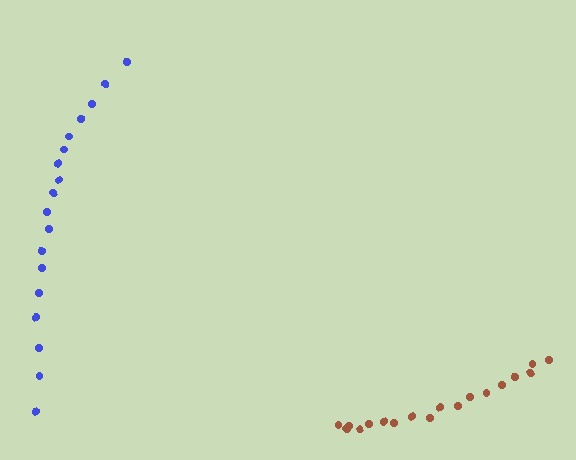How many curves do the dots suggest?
There are 2 distinct paths.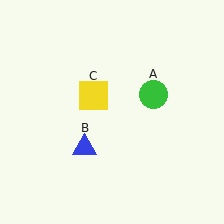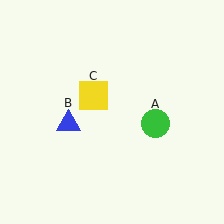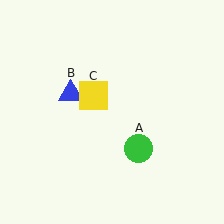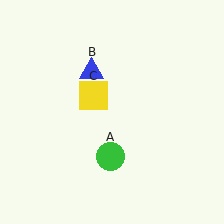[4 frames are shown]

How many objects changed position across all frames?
2 objects changed position: green circle (object A), blue triangle (object B).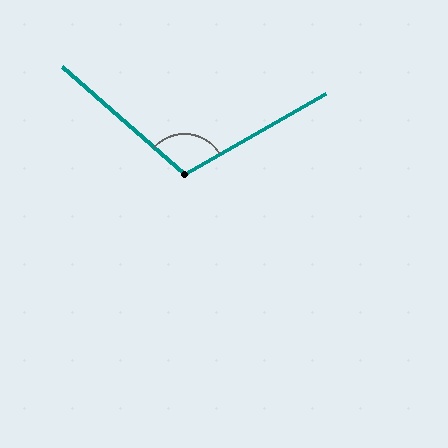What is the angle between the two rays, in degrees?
Approximately 109 degrees.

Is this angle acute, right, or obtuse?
It is obtuse.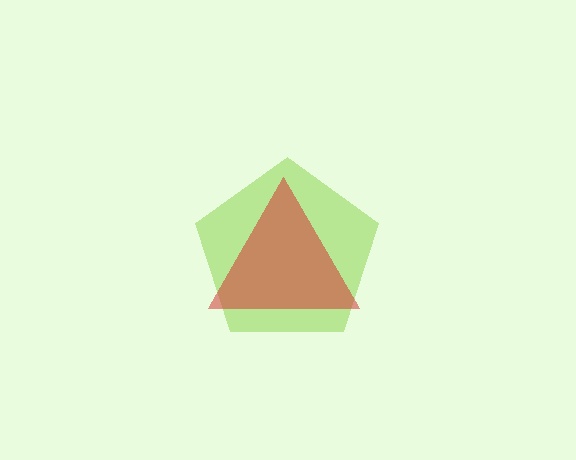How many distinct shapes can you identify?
There are 2 distinct shapes: a lime pentagon, a red triangle.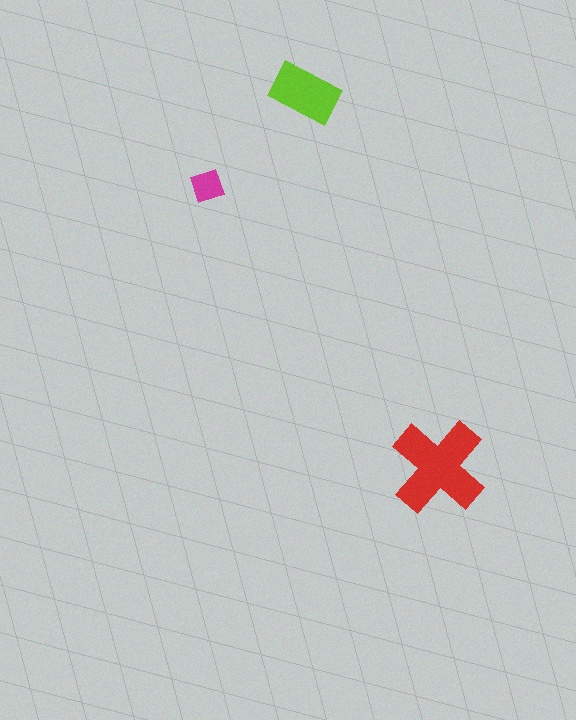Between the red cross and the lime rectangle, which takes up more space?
The red cross.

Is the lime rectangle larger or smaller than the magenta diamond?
Larger.